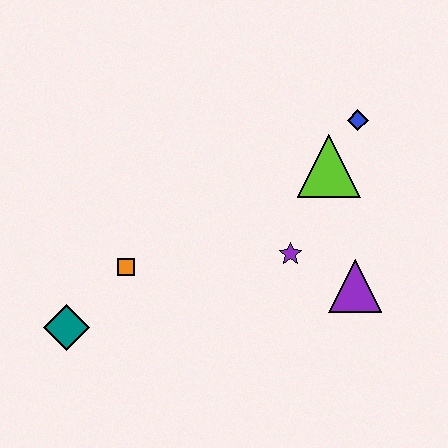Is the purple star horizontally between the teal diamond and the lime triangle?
Yes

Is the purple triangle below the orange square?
Yes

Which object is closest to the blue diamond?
The lime triangle is closest to the blue diamond.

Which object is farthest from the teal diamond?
The blue diamond is farthest from the teal diamond.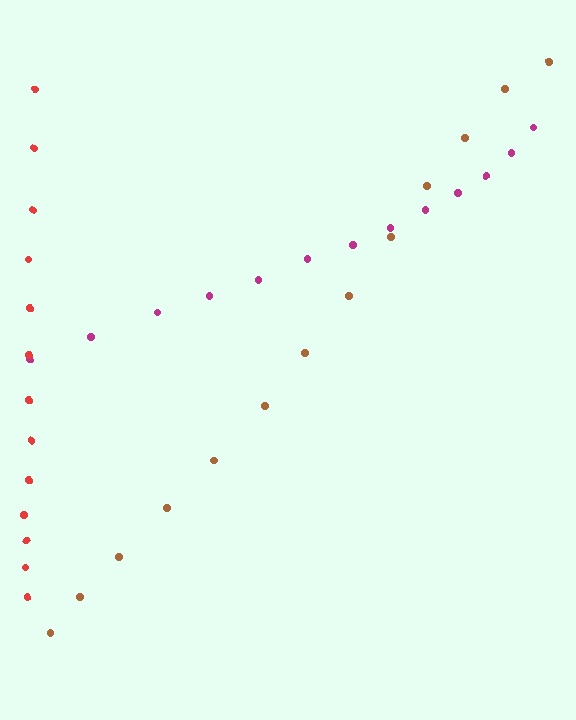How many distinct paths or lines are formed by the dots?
There are 3 distinct paths.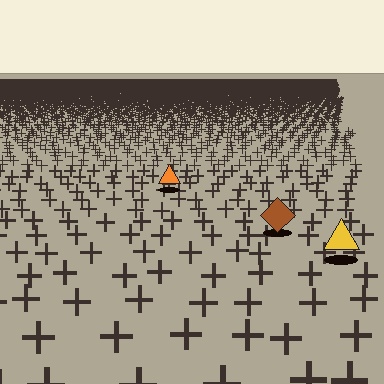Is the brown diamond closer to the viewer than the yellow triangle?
No. The yellow triangle is closer — you can tell from the texture gradient: the ground texture is coarser near it.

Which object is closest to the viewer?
The yellow triangle is closest. The texture marks near it are larger and more spread out.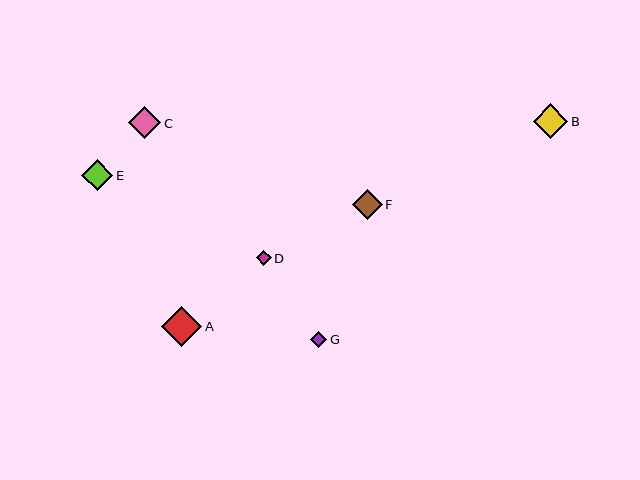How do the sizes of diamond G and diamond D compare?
Diamond G and diamond D are approximately the same size.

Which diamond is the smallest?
Diamond D is the smallest with a size of approximately 15 pixels.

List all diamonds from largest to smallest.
From largest to smallest: A, B, C, E, F, G, D.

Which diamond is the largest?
Diamond A is the largest with a size of approximately 40 pixels.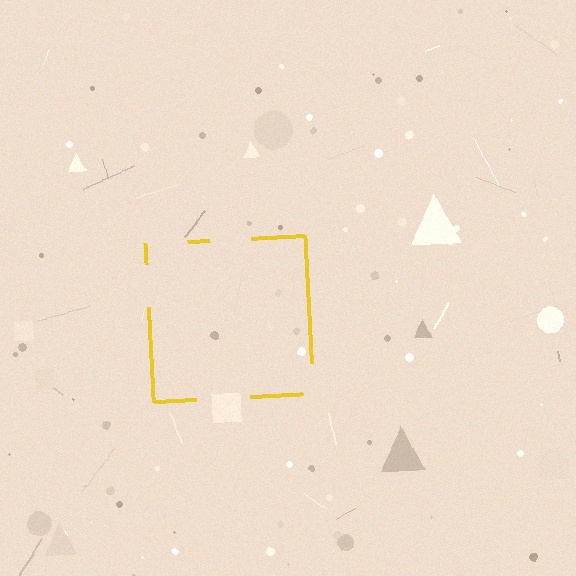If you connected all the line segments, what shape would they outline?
They would outline a square.